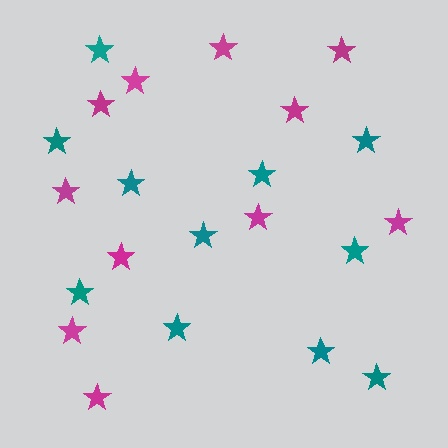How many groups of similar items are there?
There are 2 groups: one group of teal stars (11) and one group of magenta stars (11).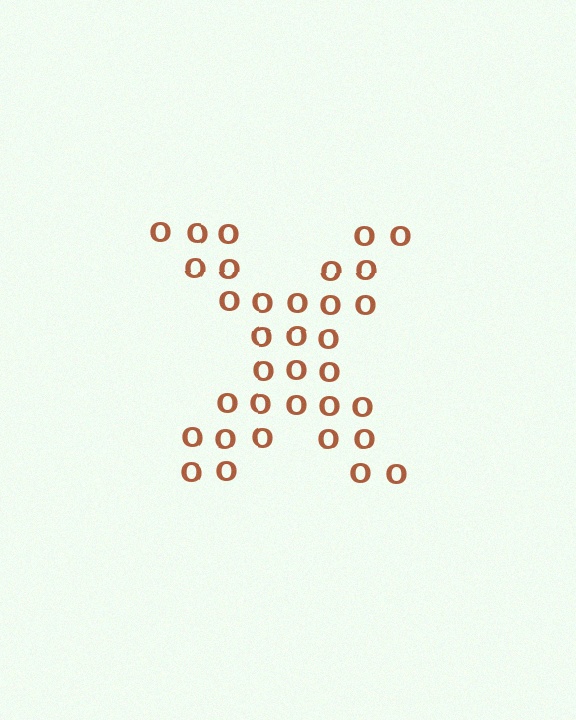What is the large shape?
The large shape is the letter X.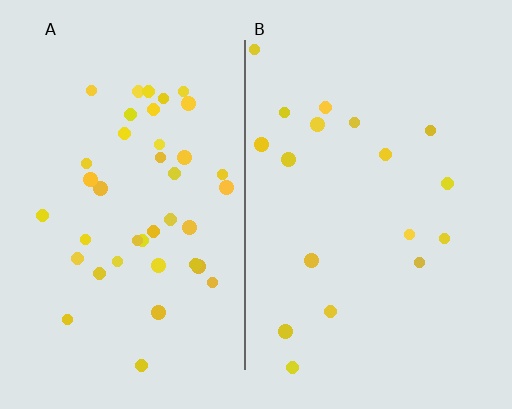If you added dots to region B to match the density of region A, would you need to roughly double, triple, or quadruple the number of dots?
Approximately double.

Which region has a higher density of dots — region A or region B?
A (the left).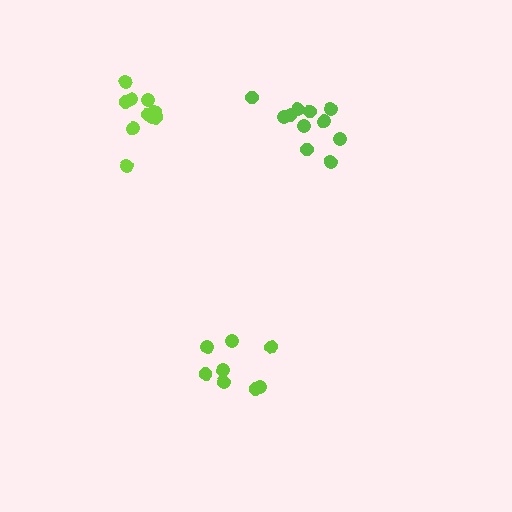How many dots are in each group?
Group 1: 8 dots, Group 2: 11 dots, Group 3: 10 dots (29 total).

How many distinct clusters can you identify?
There are 3 distinct clusters.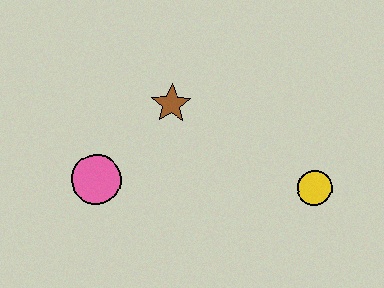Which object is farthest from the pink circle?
The yellow circle is farthest from the pink circle.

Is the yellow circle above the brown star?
No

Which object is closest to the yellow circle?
The brown star is closest to the yellow circle.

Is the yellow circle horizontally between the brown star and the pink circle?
No